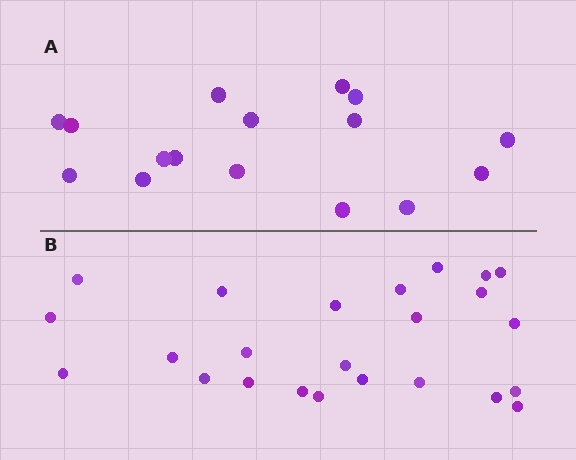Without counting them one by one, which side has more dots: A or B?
Region B (the bottom region) has more dots.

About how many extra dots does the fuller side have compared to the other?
Region B has roughly 8 or so more dots than region A.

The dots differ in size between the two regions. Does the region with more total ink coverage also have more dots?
No. Region A has more total ink coverage because its dots are larger, but region B actually contains more individual dots. Total area can be misleading — the number of items is what matters here.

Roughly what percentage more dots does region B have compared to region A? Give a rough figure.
About 50% more.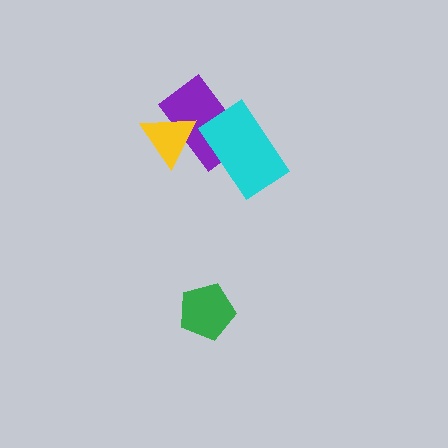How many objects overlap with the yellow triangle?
1 object overlaps with the yellow triangle.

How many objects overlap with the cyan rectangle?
1 object overlaps with the cyan rectangle.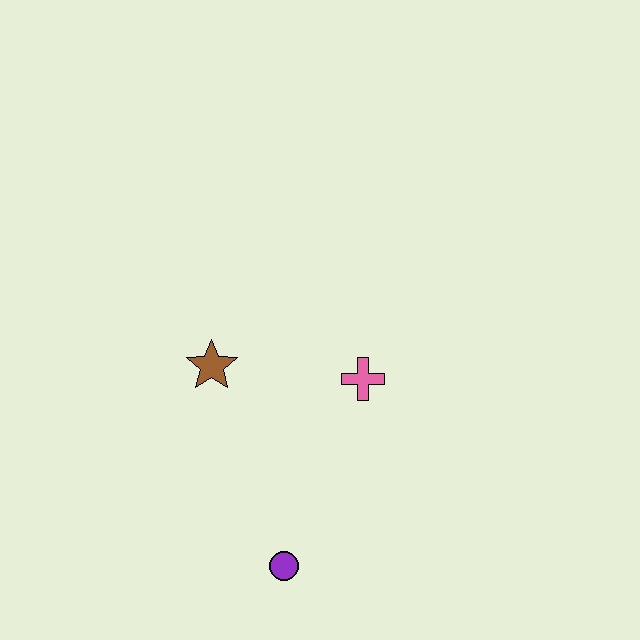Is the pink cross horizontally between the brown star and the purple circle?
No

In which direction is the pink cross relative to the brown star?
The pink cross is to the right of the brown star.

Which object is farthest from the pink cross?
The purple circle is farthest from the pink cross.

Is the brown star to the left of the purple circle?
Yes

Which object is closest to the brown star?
The pink cross is closest to the brown star.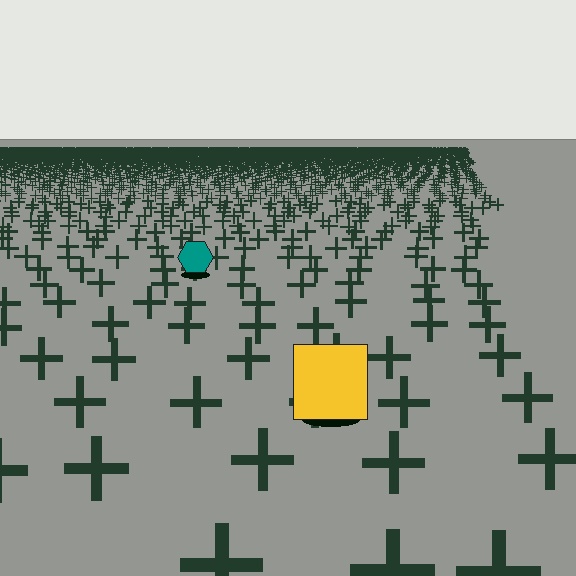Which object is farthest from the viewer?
The teal hexagon is farthest from the viewer. It appears smaller and the ground texture around it is denser.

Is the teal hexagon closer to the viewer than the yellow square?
No. The yellow square is closer — you can tell from the texture gradient: the ground texture is coarser near it.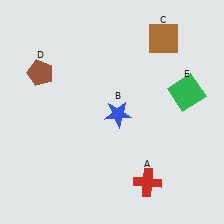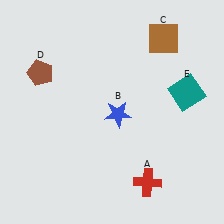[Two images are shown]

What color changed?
The square (E) changed from green in Image 1 to teal in Image 2.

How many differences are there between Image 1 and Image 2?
There is 1 difference between the two images.